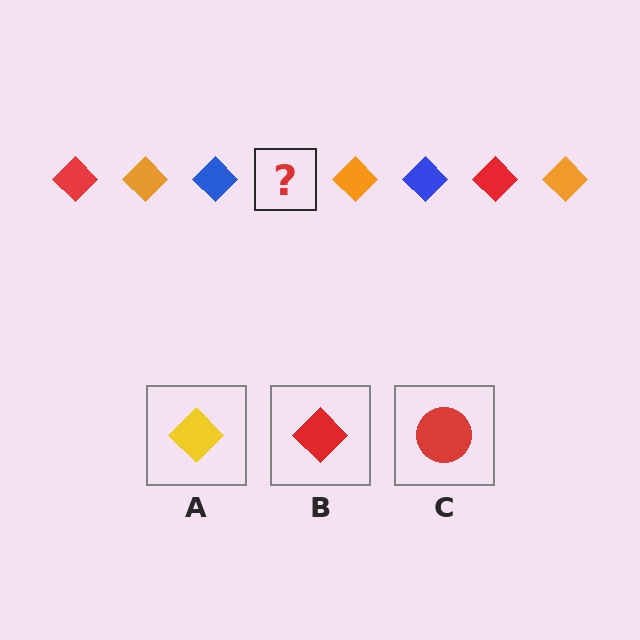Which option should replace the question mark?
Option B.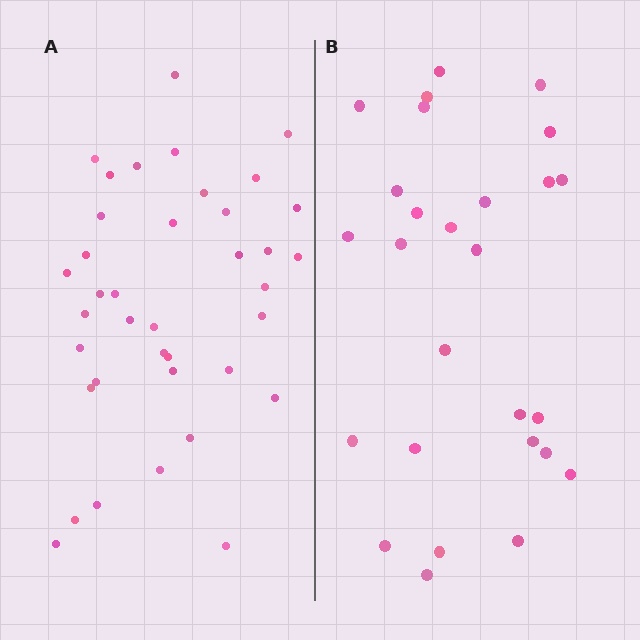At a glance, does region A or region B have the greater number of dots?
Region A (the left region) has more dots.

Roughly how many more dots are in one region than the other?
Region A has roughly 12 or so more dots than region B.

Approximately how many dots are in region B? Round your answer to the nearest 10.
About 30 dots. (The exact count is 27, which rounds to 30.)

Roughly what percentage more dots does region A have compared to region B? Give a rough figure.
About 40% more.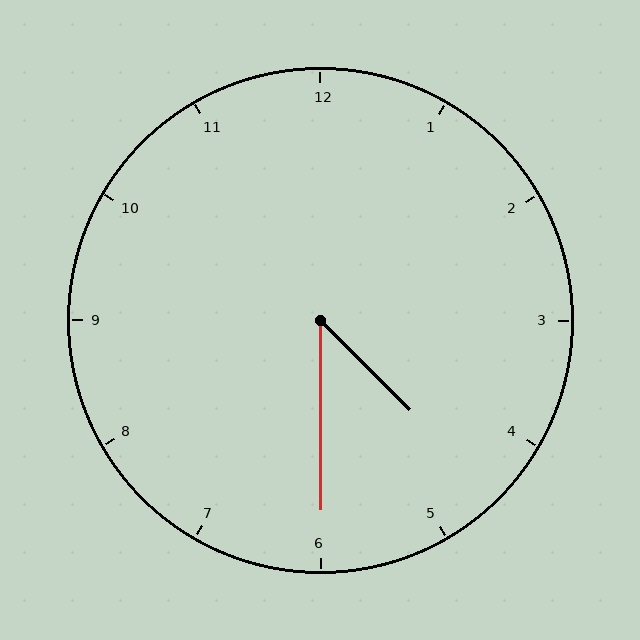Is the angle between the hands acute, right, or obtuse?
It is acute.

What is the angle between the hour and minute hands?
Approximately 45 degrees.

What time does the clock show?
4:30.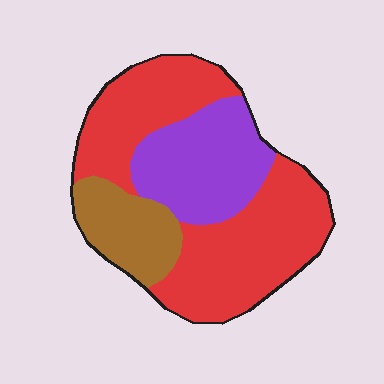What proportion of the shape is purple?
Purple covers around 25% of the shape.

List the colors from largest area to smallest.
From largest to smallest: red, purple, brown.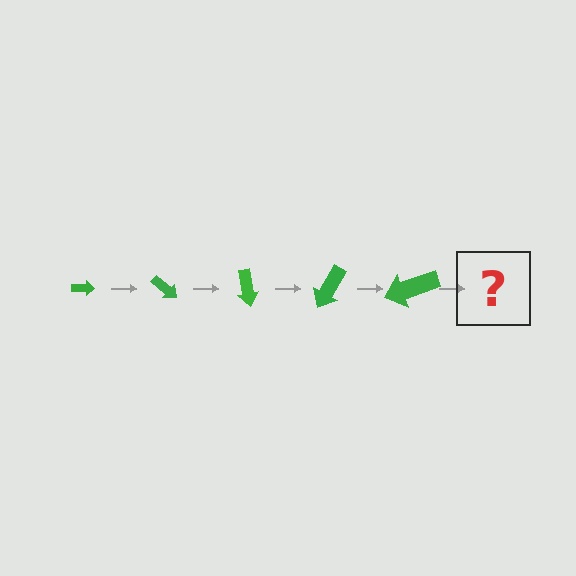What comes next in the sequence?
The next element should be an arrow, larger than the previous one and rotated 200 degrees from the start.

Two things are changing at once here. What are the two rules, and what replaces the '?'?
The two rules are that the arrow grows larger each step and it rotates 40 degrees each step. The '?' should be an arrow, larger than the previous one and rotated 200 degrees from the start.